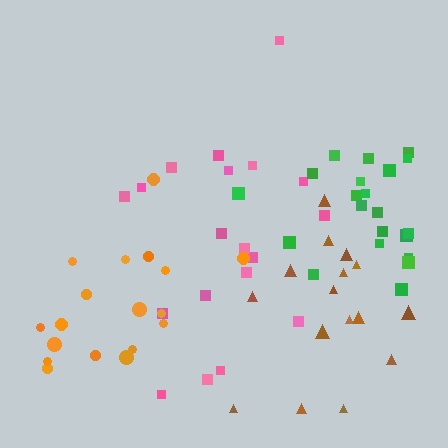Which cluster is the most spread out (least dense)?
Brown.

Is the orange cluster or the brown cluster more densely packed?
Orange.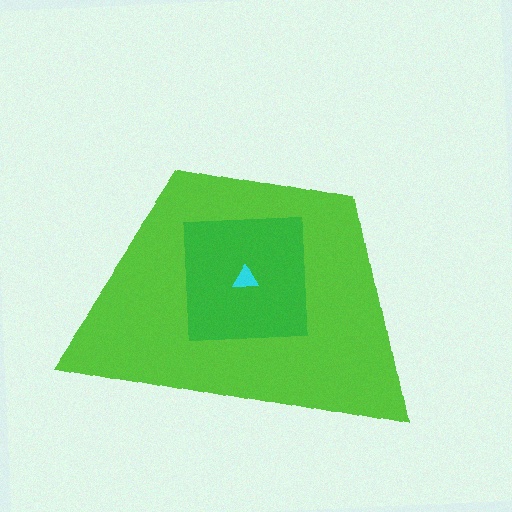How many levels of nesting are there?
3.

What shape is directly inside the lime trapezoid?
The green square.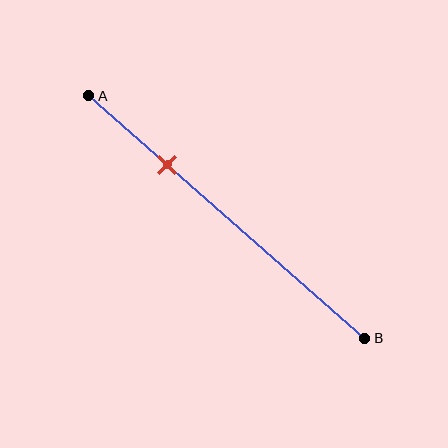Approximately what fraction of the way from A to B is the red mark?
The red mark is approximately 30% of the way from A to B.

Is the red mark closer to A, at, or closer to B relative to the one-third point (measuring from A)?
The red mark is closer to point A than the one-third point of segment AB.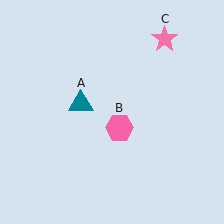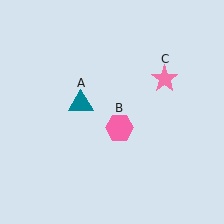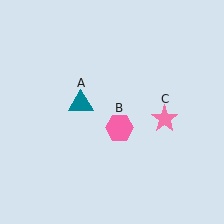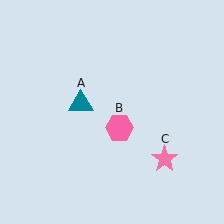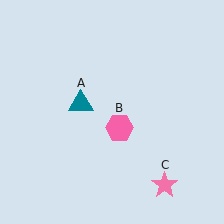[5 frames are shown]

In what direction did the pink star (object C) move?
The pink star (object C) moved down.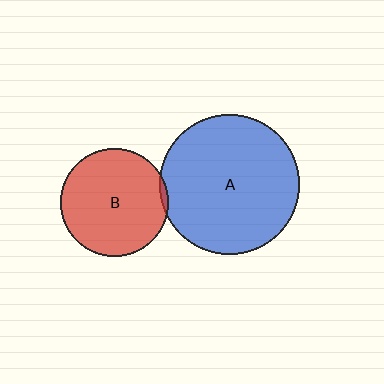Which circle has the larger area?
Circle A (blue).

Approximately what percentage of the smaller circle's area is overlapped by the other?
Approximately 5%.